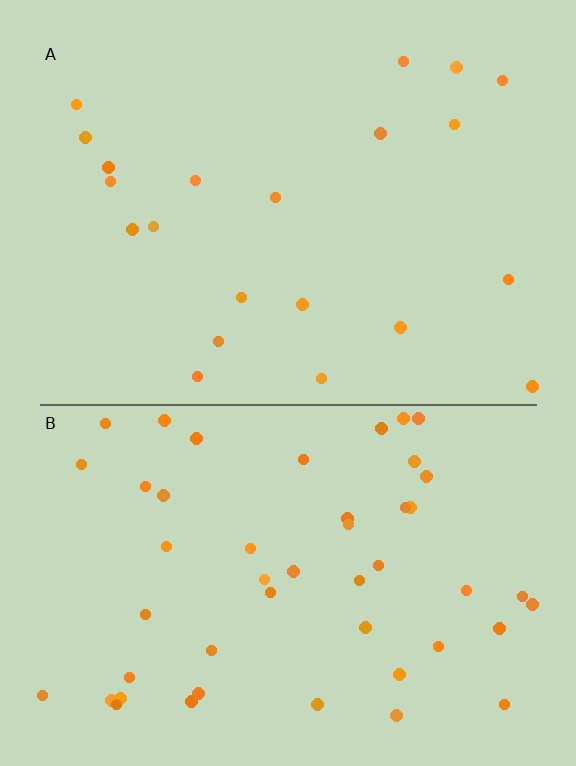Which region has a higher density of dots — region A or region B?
B (the bottom).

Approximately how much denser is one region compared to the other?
Approximately 2.3× — region B over region A.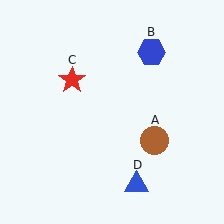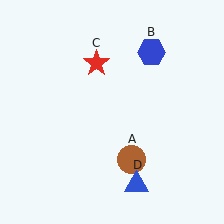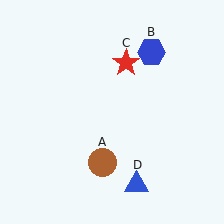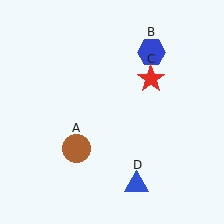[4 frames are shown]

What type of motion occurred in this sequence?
The brown circle (object A), red star (object C) rotated clockwise around the center of the scene.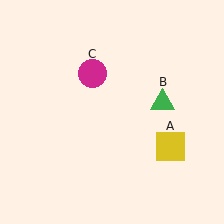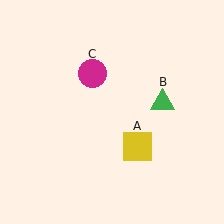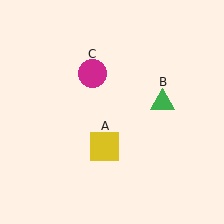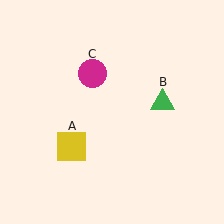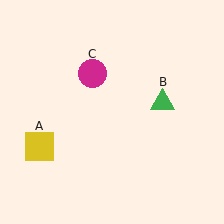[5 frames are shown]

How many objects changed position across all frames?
1 object changed position: yellow square (object A).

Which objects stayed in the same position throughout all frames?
Green triangle (object B) and magenta circle (object C) remained stationary.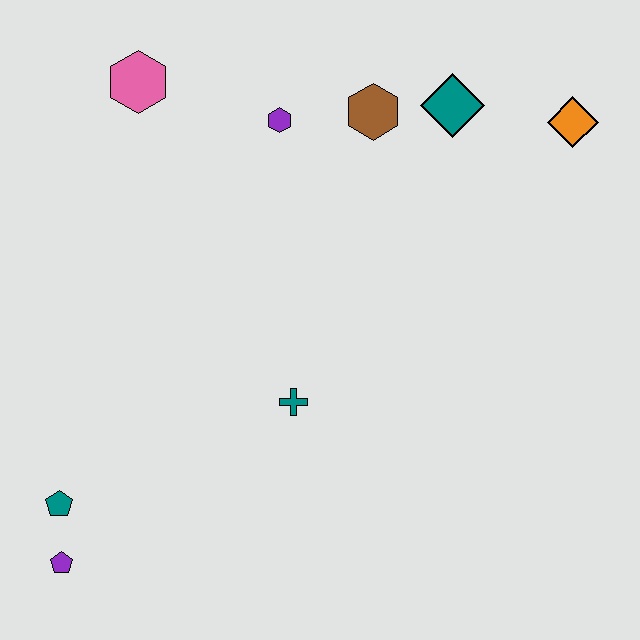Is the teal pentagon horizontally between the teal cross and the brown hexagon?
No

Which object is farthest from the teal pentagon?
The orange diamond is farthest from the teal pentagon.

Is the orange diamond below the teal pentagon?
No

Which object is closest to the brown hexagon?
The teal diamond is closest to the brown hexagon.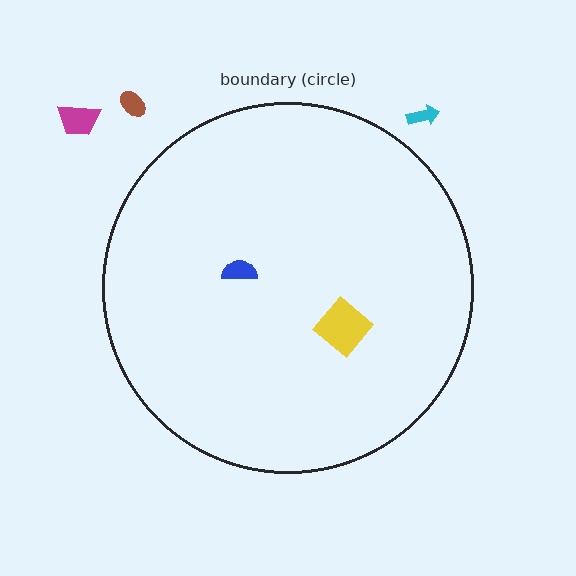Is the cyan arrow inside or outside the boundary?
Outside.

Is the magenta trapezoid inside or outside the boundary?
Outside.